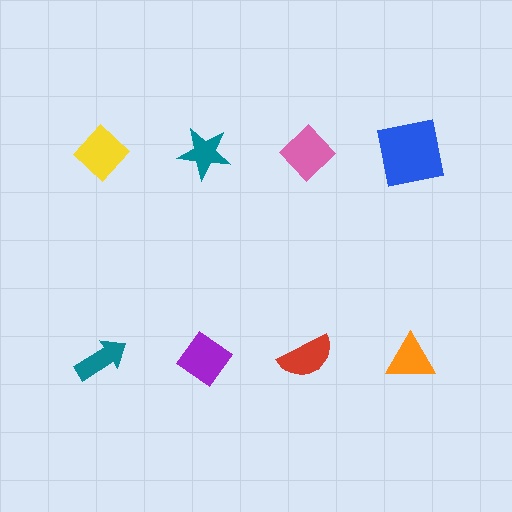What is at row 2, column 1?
A teal arrow.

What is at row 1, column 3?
A pink diamond.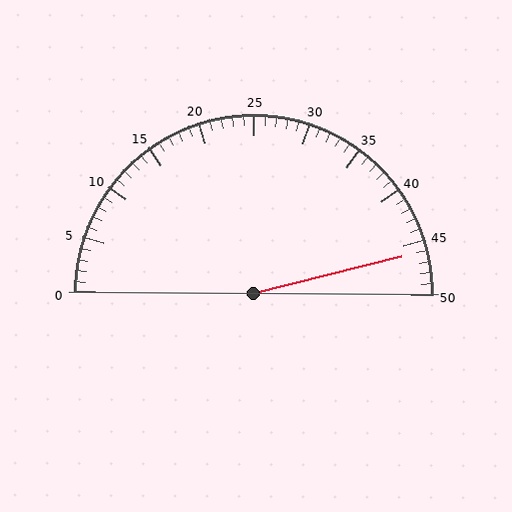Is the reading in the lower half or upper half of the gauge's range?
The reading is in the upper half of the range (0 to 50).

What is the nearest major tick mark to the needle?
The nearest major tick mark is 45.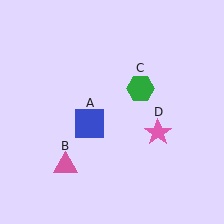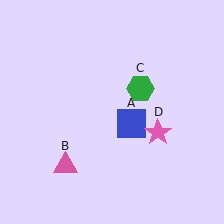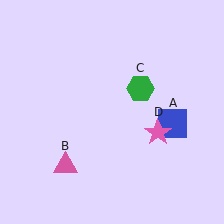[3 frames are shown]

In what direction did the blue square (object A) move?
The blue square (object A) moved right.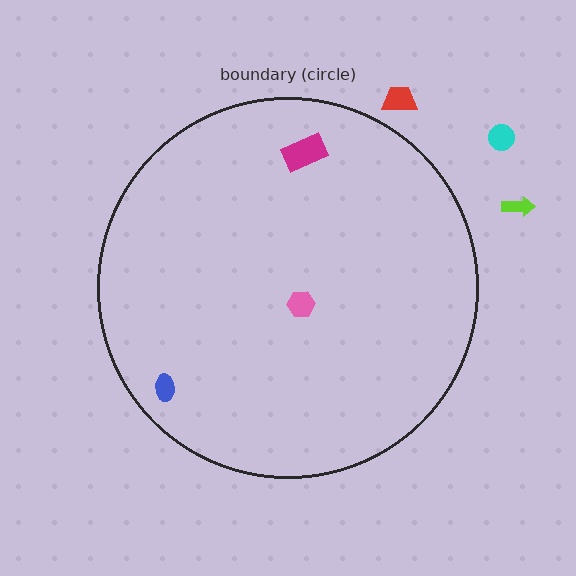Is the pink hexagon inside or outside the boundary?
Inside.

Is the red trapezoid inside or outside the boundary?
Outside.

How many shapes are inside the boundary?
3 inside, 3 outside.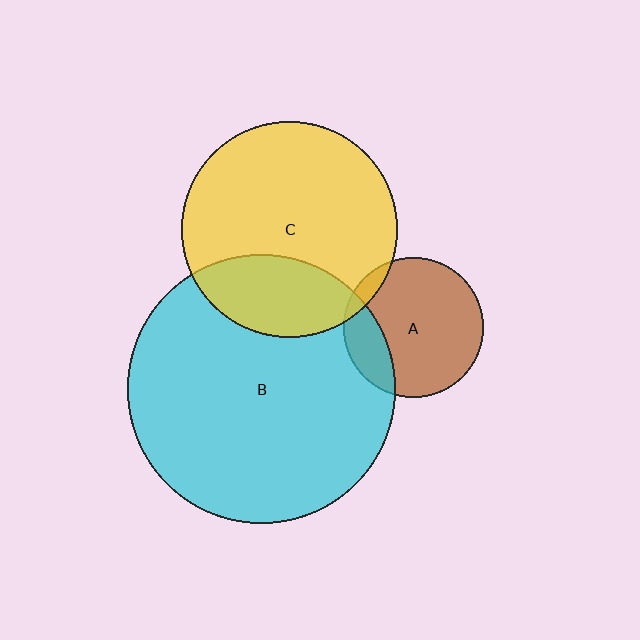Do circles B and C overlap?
Yes.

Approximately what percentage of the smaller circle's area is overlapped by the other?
Approximately 25%.